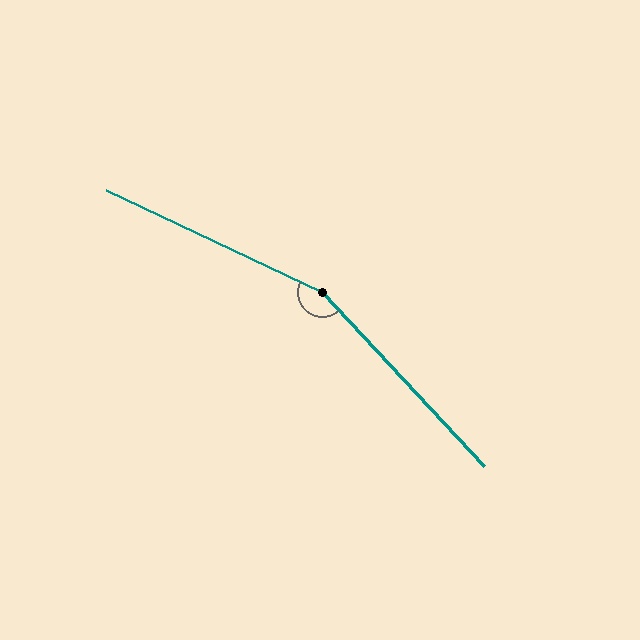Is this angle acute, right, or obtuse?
It is obtuse.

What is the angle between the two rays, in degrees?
Approximately 158 degrees.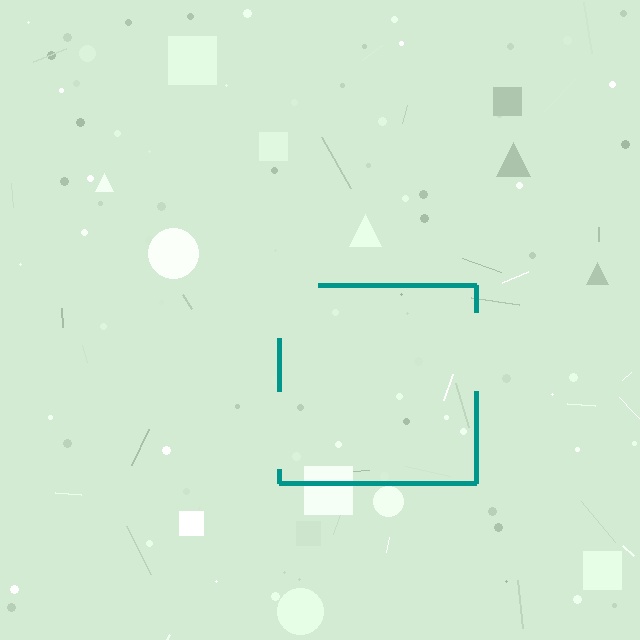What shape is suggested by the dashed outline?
The dashed outline suggests a square.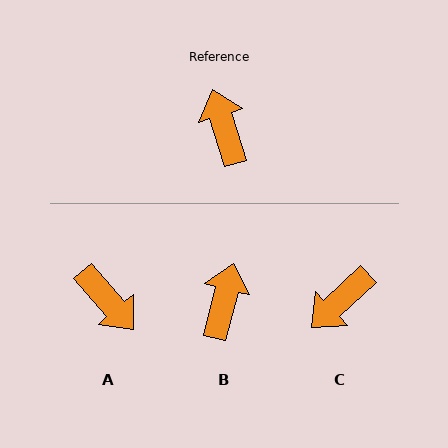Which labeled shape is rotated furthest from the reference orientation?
A, about 157 degrees away.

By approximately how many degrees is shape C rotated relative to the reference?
Approximately 116 degrees counter-clockwise.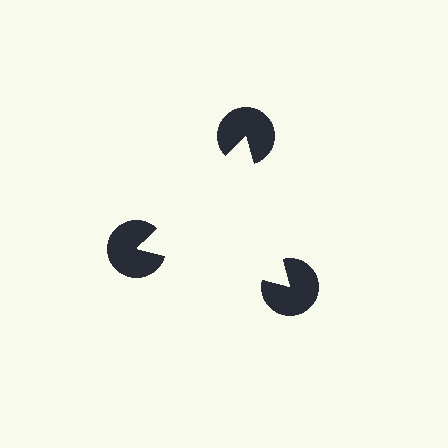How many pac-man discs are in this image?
There are 3 — one at each vertex of the illusory triangle.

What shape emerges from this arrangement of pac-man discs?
An illusory triangle — its edges are inferred from the aligned wedge cuts in the pac-man discs, not physically drawn.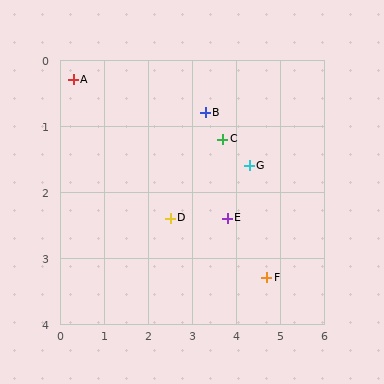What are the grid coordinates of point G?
Point G is at approximately (4.3, 1.6).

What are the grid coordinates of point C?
Point C is at approximately (3.7, 1.2).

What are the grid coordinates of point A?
Point A is at approximately (0.3, 0.3).